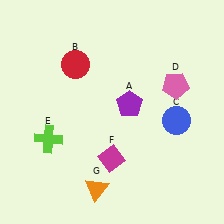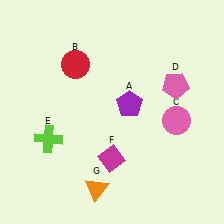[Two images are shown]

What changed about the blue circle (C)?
In Image 1, C is blue. In Image 2, it changed to pink.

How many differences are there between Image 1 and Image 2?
There is 1 difference between the two images.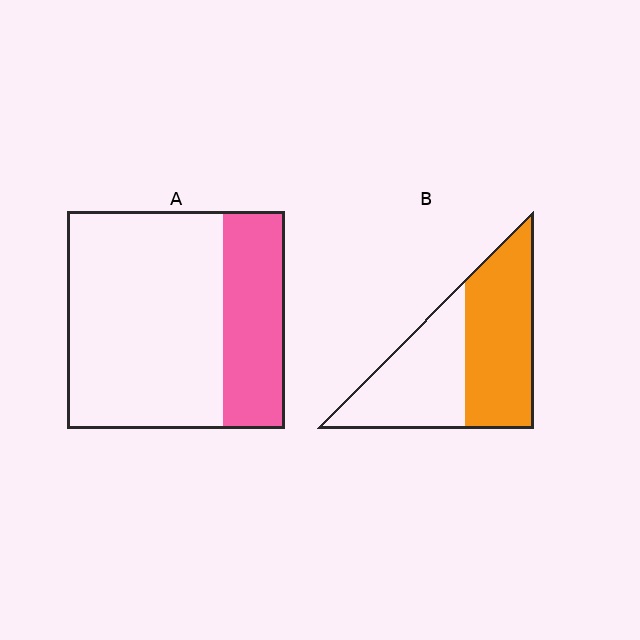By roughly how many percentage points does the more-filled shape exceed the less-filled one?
By roughly 25 percentage points (B over A).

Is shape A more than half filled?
No.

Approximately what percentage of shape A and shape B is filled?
A is approximately 30% and B is approximately 55%.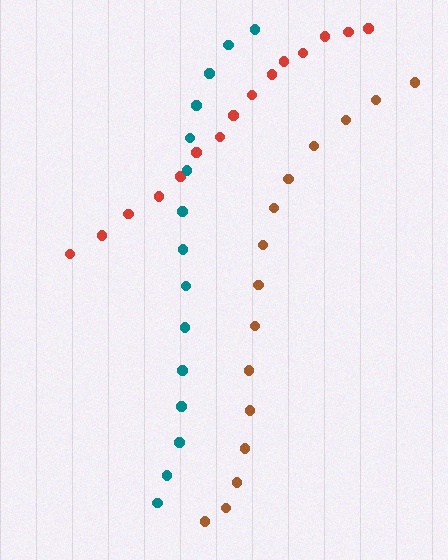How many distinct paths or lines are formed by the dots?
There are 3 distinct paths.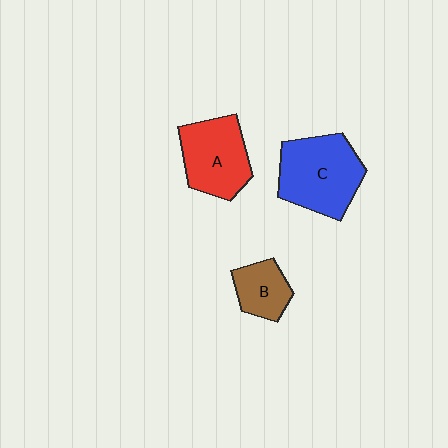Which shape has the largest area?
Shape C (blue).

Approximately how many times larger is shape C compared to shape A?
Approximately 1.2 times.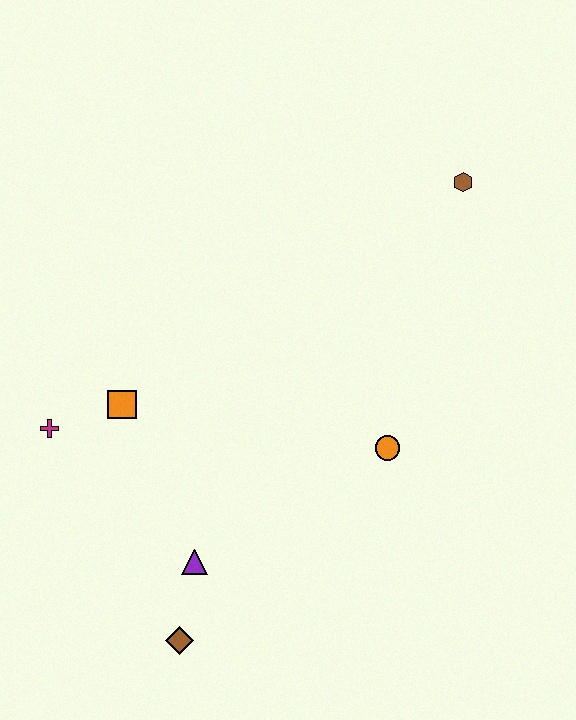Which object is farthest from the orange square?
The brown hexagon is farthest from the orange square.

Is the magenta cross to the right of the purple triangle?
No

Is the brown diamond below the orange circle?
Yes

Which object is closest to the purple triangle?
The brown diamond is closest to the purple triangle.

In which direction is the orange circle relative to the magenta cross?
The orange circle is to the right of the magenta cross.